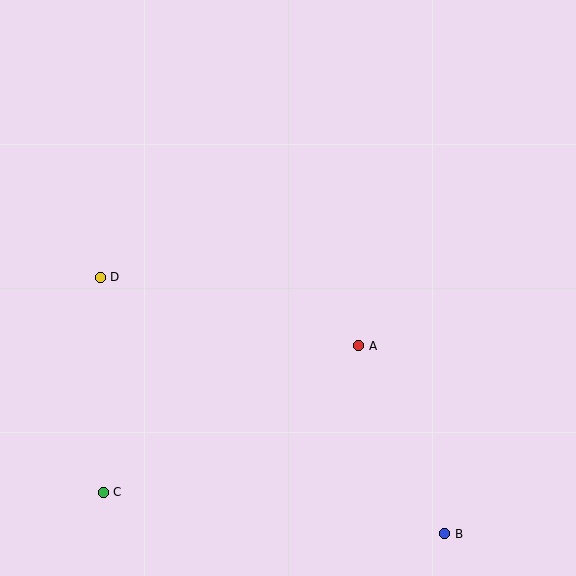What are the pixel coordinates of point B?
Point B is at (445, 534).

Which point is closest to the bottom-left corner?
Point C is closest to the bottom-left corner.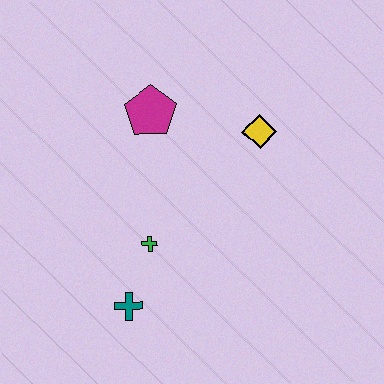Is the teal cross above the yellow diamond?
No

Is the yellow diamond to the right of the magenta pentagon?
Yes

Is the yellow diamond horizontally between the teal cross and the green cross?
No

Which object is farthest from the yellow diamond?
The teal cross is farthest from the yellow diamond.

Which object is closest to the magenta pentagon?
The yellow diamond is closest to the magenta pentagon.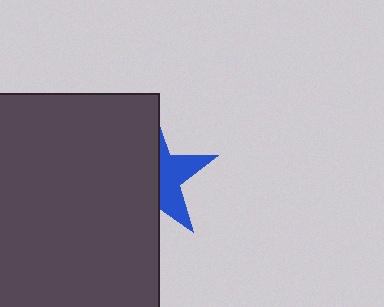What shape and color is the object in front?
The object in front is a dark gray rectangle.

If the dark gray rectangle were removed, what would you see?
You would see the complete blue star.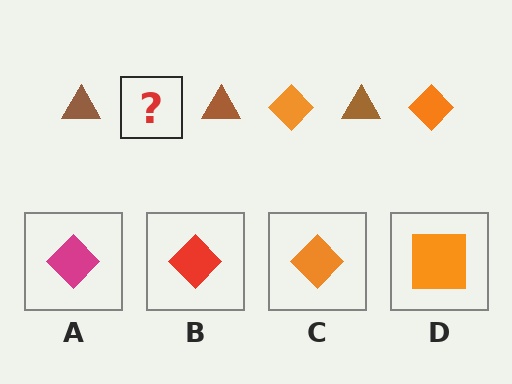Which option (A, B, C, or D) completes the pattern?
C.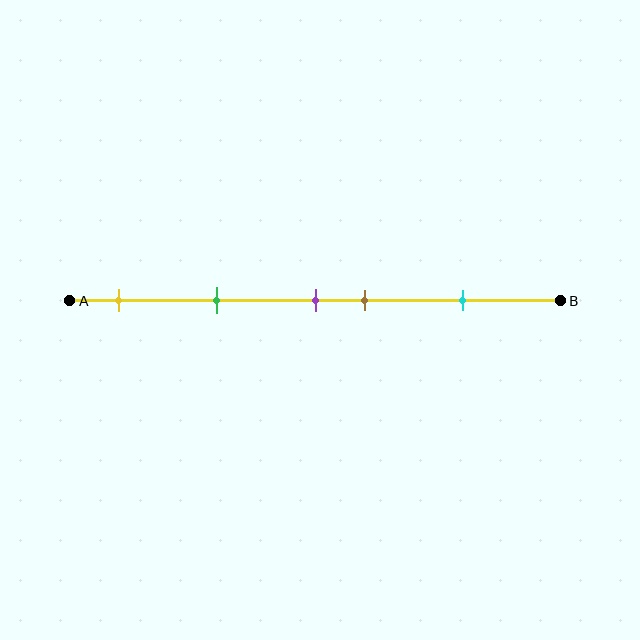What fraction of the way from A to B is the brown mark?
The brown mark is approximately 60% (0.6) of the way from A to B.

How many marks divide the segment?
There are 5 marks dividing the segment.